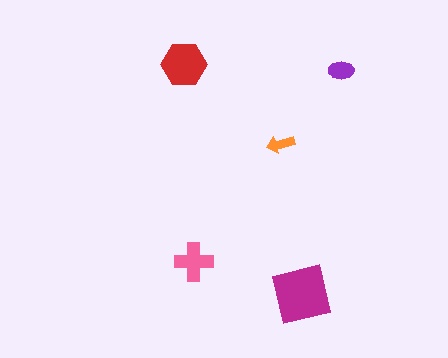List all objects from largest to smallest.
The magenta square, the red hexagon, the pink cross, the purple ellipse, the orange arrow.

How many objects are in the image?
There are 5 objects in the image.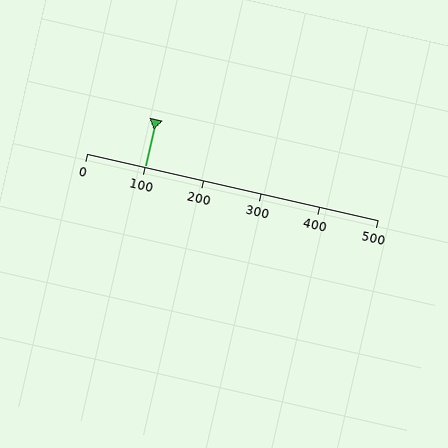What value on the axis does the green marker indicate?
The marker indicates approximately 100.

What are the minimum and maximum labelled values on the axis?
The axis runs from 0 to 500.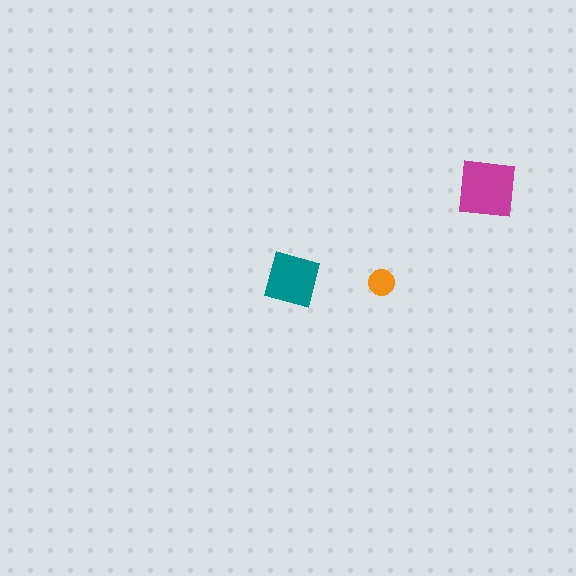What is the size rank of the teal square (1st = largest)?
2nd.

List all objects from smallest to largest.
The orange circle, the teal square, the magenta square.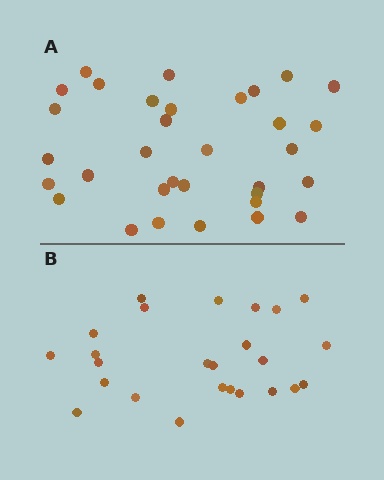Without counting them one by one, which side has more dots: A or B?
Region A (the top region) has more dots.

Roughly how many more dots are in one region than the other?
Region A has roughly 8 or so more dots than region B.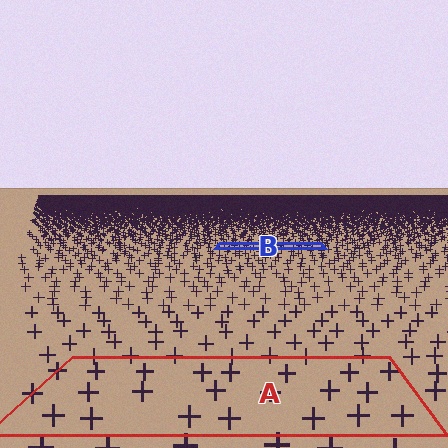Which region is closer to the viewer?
Region A is closer. The texture elements there are larger and more spread out.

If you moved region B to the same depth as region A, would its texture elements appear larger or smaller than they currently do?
They would appear larger. At a closer depth, the same texture elements are projected at a bigger on-screen size.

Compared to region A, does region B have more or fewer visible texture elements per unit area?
Region B has more texture elements per unit area — they are packed more densely because it is farther away.